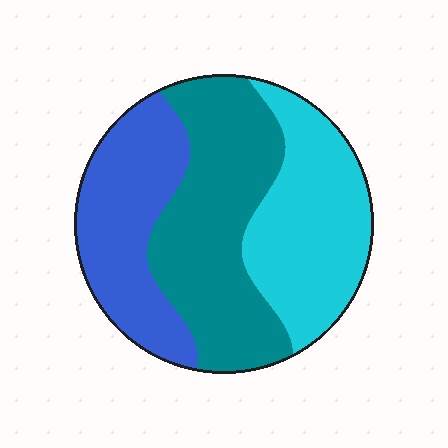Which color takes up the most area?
Teal, at roughly 40%.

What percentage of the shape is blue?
Blue takes up about one quarter (1/4) of the shape.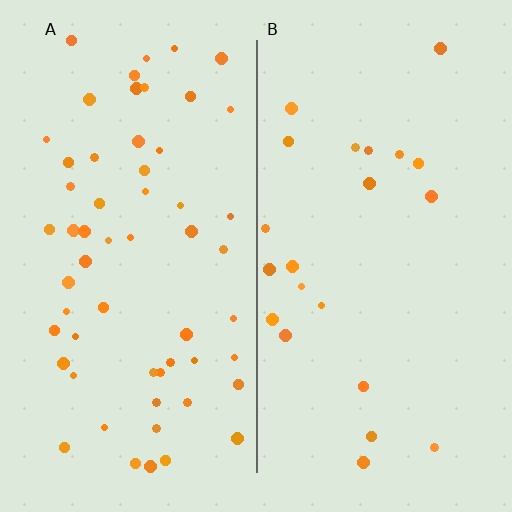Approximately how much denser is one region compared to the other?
Approximately 2.6× — region A over region B.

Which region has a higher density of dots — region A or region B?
A (the left).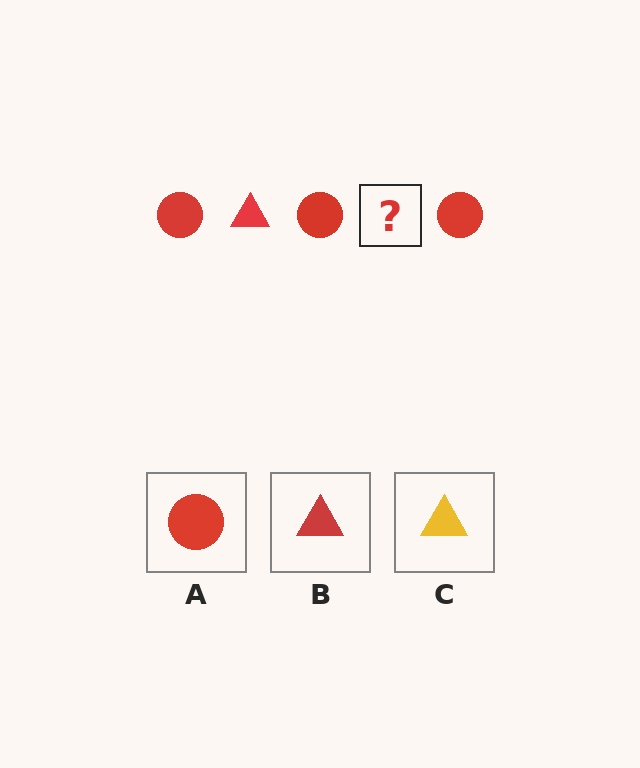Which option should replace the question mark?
Option B.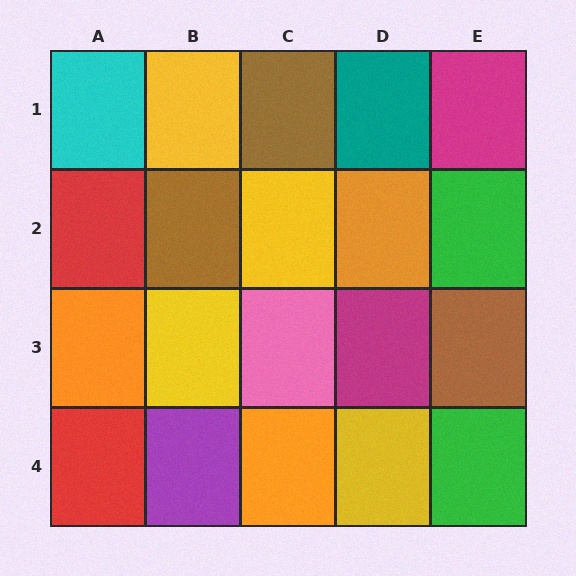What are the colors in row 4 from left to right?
Red, purple, orange, yellow, green.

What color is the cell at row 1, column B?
Yellow.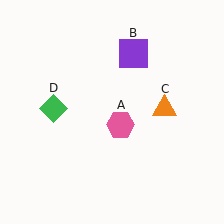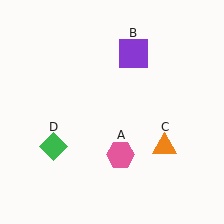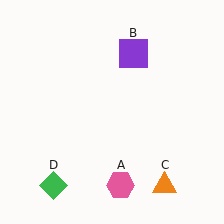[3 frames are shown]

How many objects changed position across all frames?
3 objects changed position: pink hexagon (object A), orange triangle (object C), green diamond (object D).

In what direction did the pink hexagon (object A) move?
The pink hexagon (object A) moved down.